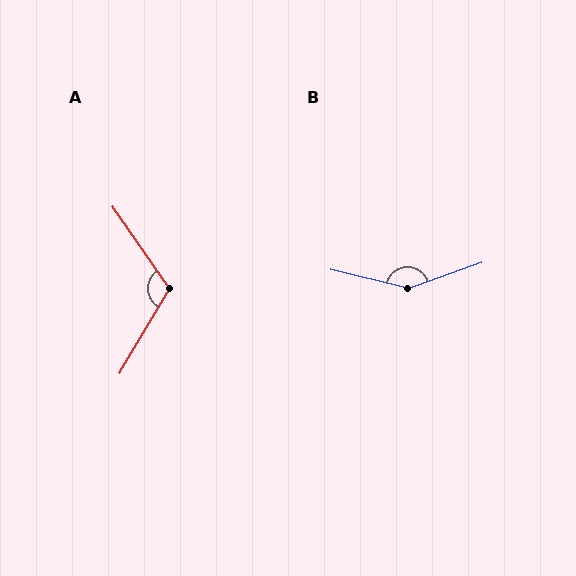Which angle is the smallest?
A, at approximately 115 degrees.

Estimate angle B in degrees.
Approximately 147 degrees.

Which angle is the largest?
B, at approximately 147 degrees.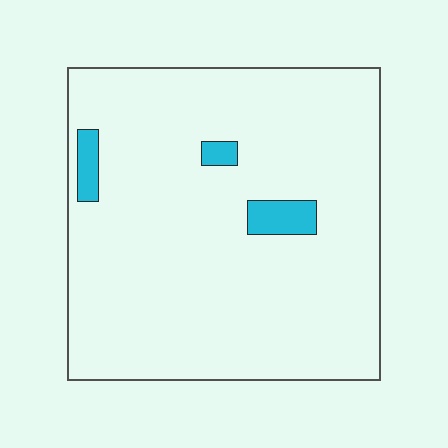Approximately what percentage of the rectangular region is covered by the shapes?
Approximately 5%.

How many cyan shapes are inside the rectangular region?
3.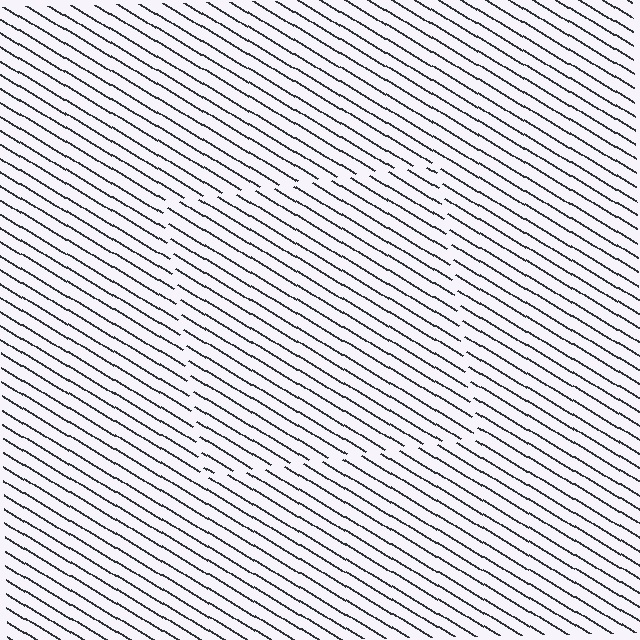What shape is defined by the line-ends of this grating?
An illusory square. The interior of the shape contains the same grating, shifted by half a period — the contour is defined by the phase discontinuity where line-ends from the inner and outer gratings abut.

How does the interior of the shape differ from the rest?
The interior of the shape contains the same grating, shifted by half a period — the contour is defined by the phase discontinuity where line-ends from the inner and outer gratings abut.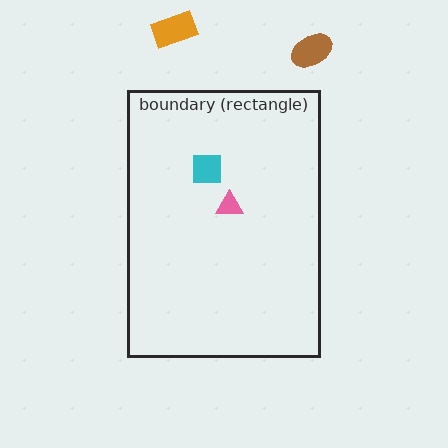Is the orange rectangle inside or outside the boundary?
Outside.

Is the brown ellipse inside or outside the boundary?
Outside.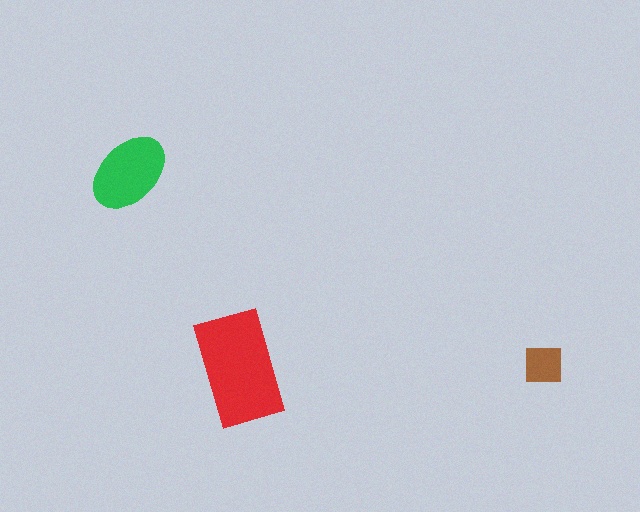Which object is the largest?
The red rectangle.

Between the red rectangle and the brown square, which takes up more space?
The red rectangle.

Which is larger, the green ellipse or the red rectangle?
The red rectangle.